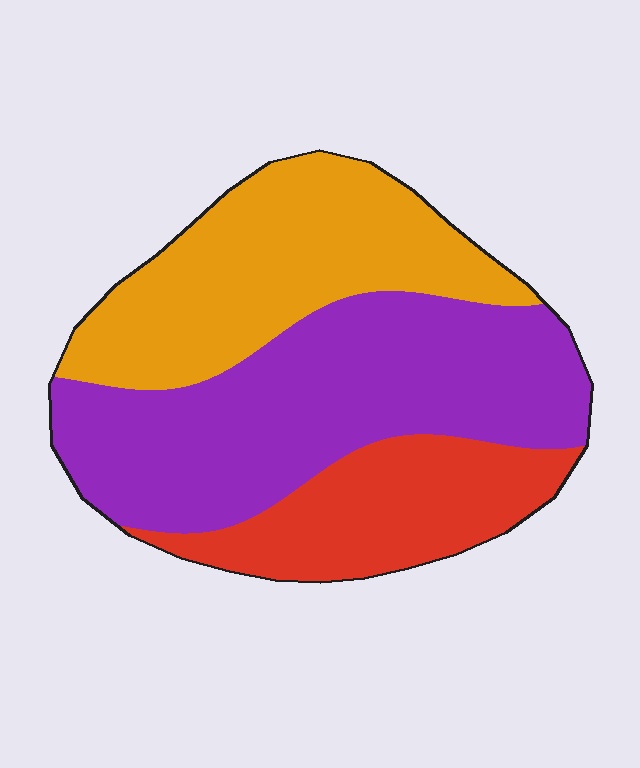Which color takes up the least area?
Red, at roughly 20%.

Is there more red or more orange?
Orange.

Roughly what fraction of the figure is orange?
Orange takes up between a sixth and a third of the figure.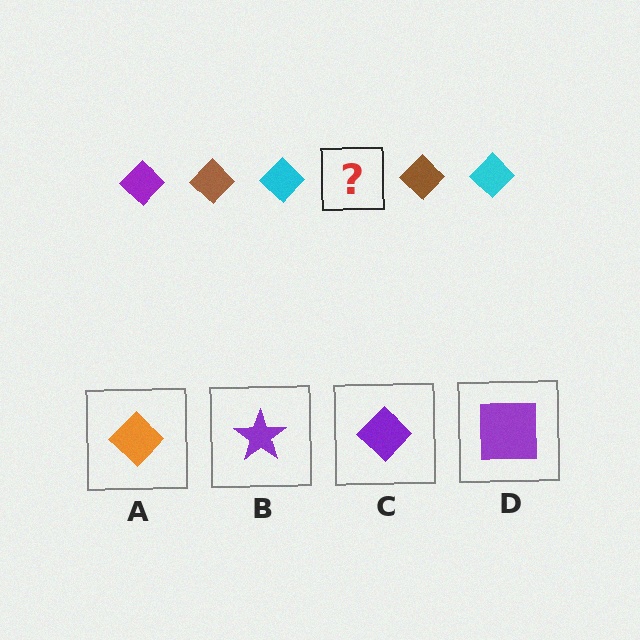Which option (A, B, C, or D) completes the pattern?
C.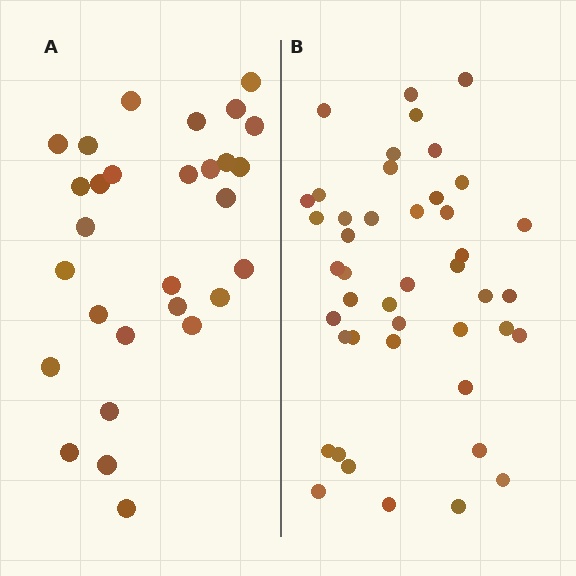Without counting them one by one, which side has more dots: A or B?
Region B (the right region) has more dots.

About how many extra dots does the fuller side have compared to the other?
Region B has approximately 15 more dots than region A.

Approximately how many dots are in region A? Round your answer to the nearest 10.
About 30 dots. (The exact count is 29, which rounds to 30.)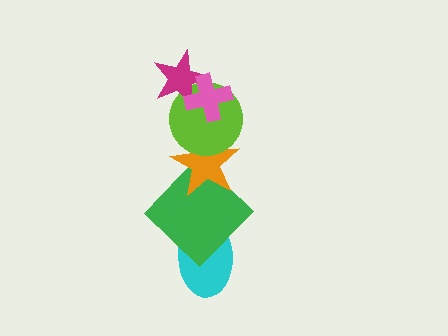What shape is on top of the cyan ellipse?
The green diamond is on top of the cyan ellipse.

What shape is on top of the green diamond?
The orange star is on top of the green diamond.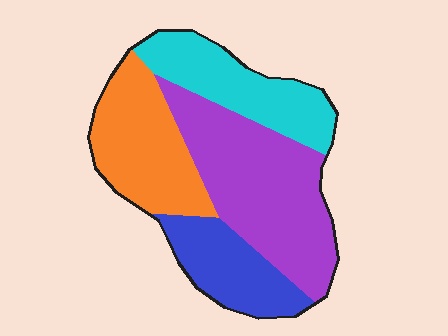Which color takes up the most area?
Purple, at roughly 35%.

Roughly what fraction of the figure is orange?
Orange takes up about one quarter (1/4) of the figure.